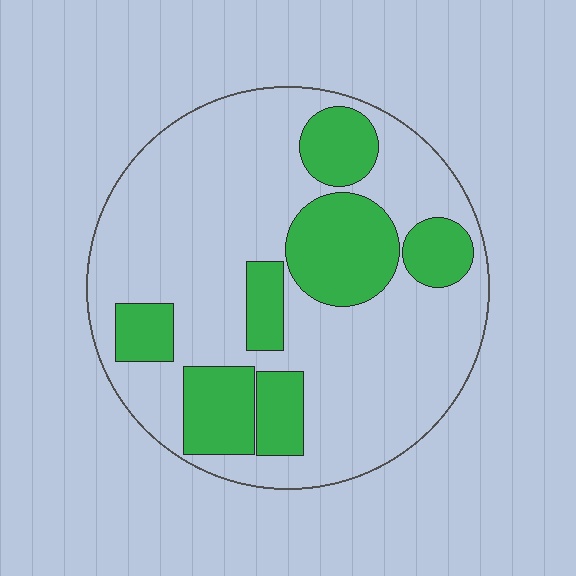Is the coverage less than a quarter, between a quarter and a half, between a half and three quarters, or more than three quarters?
Between a quarter and a half.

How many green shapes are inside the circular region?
7.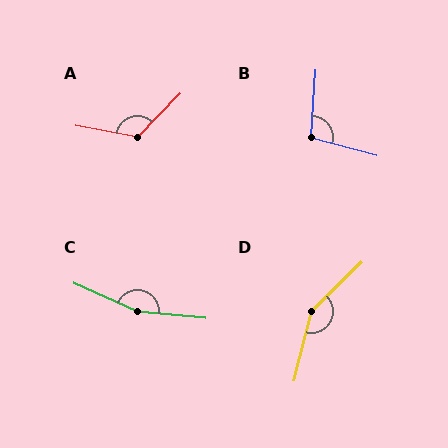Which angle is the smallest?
B, at approximately 101 degrees.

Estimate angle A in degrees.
Approximately 124 degrees.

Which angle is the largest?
C, at approximately 162 degrees.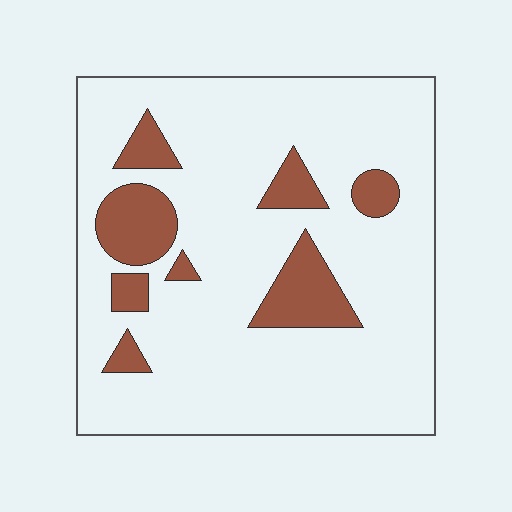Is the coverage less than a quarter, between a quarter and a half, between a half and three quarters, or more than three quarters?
Less than a quarter.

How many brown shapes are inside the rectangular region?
8.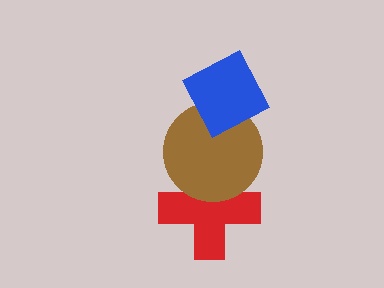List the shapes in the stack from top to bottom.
From top to bottom: the blue diamond, the brown circle, the red cross.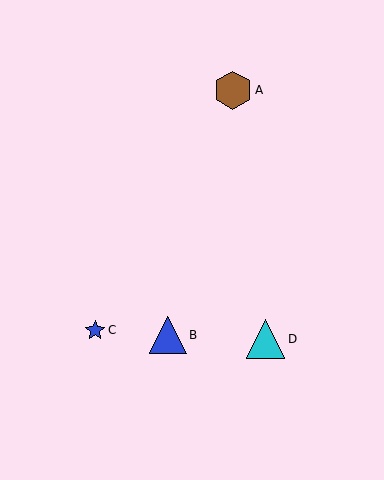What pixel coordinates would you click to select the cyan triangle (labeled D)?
Click at (265, 339) to select the cyan triangle D.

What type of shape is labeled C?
Shape C is a blue star.